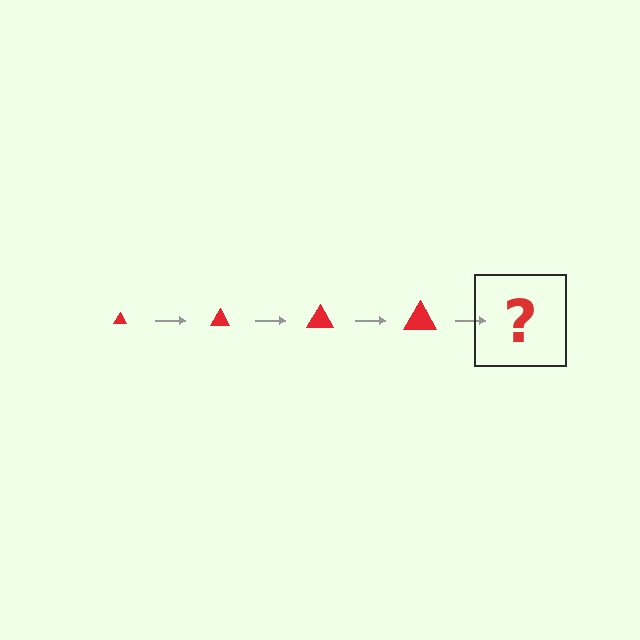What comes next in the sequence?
The next element should be a red triangle, larger than the previous one.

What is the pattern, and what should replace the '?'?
The pattern is that the triangle gets progressively larger each step. The '?' should be a red triangle, larger than the previous one.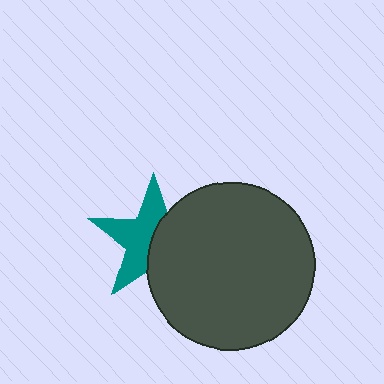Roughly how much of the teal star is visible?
About half of it is visible (roughly 55%).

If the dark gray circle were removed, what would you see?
You would see the complete teal star.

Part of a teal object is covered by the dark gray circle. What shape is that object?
It is a star.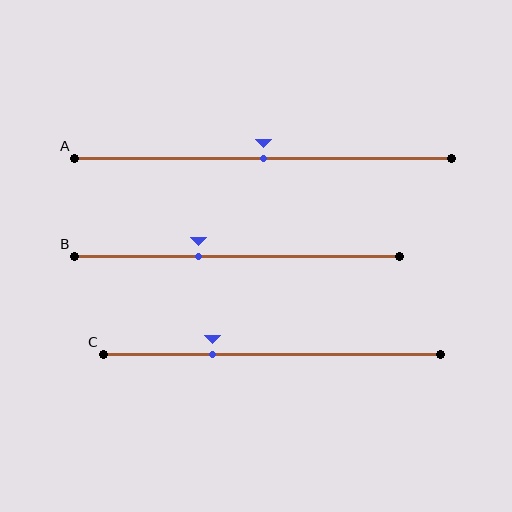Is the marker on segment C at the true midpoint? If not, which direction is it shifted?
No, the marker on segment C is shifted to the left by about 18% of the segment length.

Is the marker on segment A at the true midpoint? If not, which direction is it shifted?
Yes, the marker on segment A is at the true midpoint.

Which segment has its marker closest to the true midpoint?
Segment A has its marker closest to the true midpoint.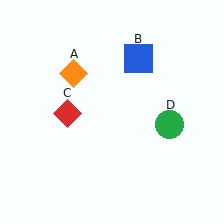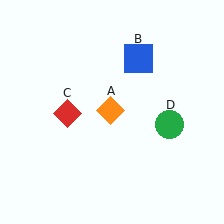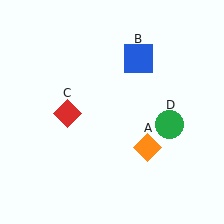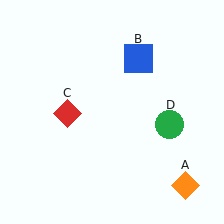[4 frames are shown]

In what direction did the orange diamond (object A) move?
The orange diamond (object A) moved down and to the right.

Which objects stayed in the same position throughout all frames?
Blue square (object B) and red diamond (object C) and green circle (object D) remained stationary.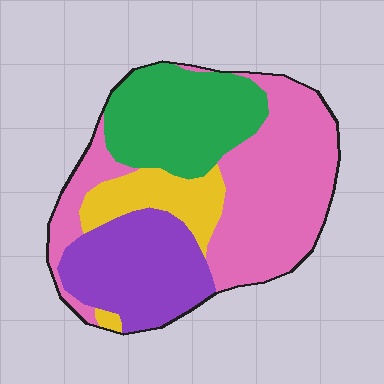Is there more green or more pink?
Pink.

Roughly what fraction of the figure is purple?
Purple covers around 25% of the figure.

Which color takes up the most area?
Pink, at roughly 40%.